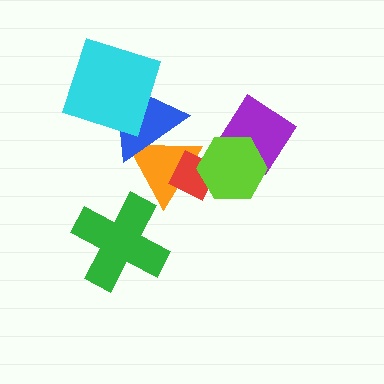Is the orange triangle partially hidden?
Yes, it is partially covered by another shape.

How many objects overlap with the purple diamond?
1 object overlaps with the purple diamond.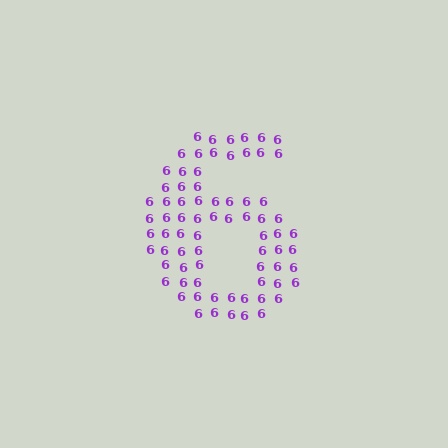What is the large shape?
The large shape is the digit 6.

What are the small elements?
The small elements are digit 6's.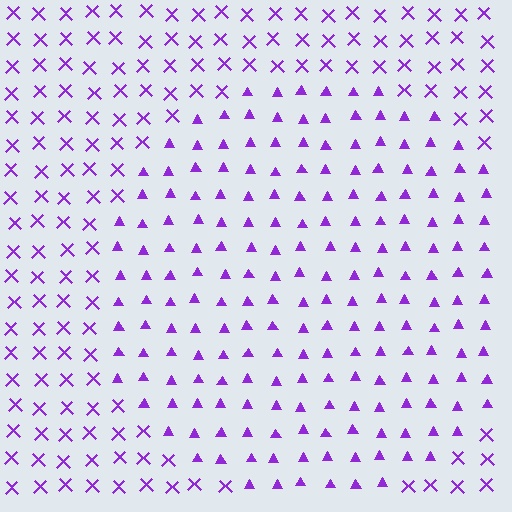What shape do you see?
I see a circle.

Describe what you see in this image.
The image is filled with small purple elements arranged in a uniform grid. A circle-shaped region contains triangles, while the surrounding area contains X marks. The boundary is defined purely by the change in element shape.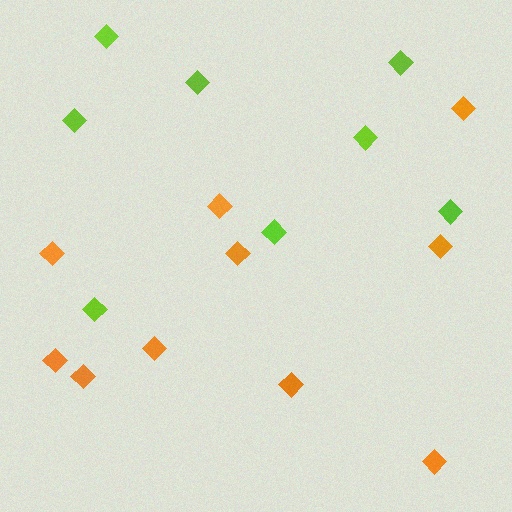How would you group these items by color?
There are 2 groups: one group of orange diamonds (10) and one group of lime diamonds (8).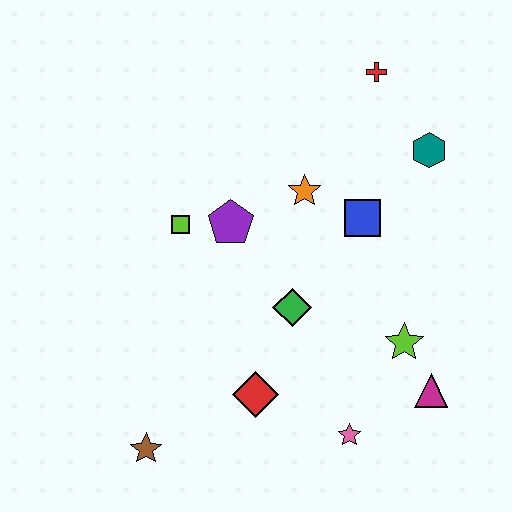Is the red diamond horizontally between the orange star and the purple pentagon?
Yes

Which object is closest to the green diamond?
The red diamond is closest to the green diamond.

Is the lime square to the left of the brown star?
No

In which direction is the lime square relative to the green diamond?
The lime square is to the left of the green diamond.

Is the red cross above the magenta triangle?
Yes